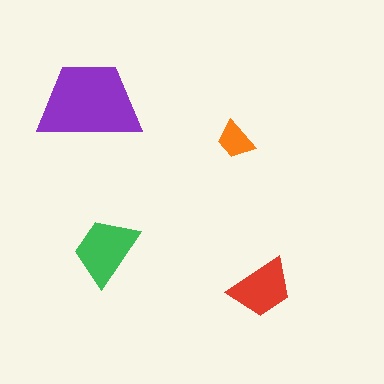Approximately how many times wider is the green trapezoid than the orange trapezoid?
About 2 times wider.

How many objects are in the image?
There are 4 objects in the image.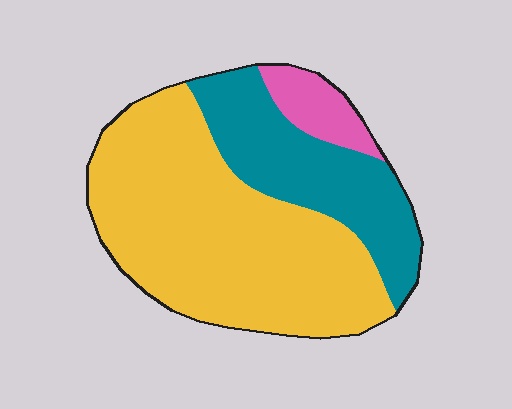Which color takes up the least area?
Pink, at roughly 10%.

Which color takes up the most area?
Yellow, at roughly 65%.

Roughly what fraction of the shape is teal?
Teal takes up about one quarter (1/4) of the shape.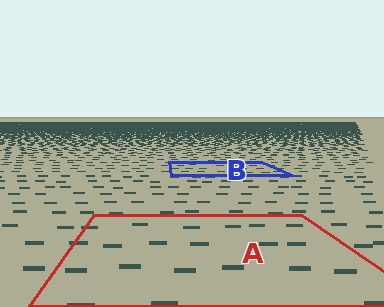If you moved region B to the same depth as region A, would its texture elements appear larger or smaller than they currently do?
They would appear larger. At a closer depth, the same texture elements are projected at a bigger on-screen size.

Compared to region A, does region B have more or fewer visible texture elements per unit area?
Region B has more texture elements per unit area — they are packed more densely because it is farther away.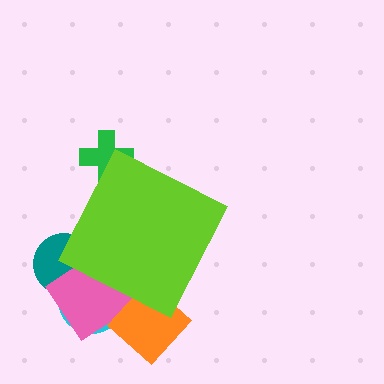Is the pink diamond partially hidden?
Yes, the pink diamond is partially hidden behind the lime diamond.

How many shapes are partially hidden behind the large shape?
5 shapes are partially hidden.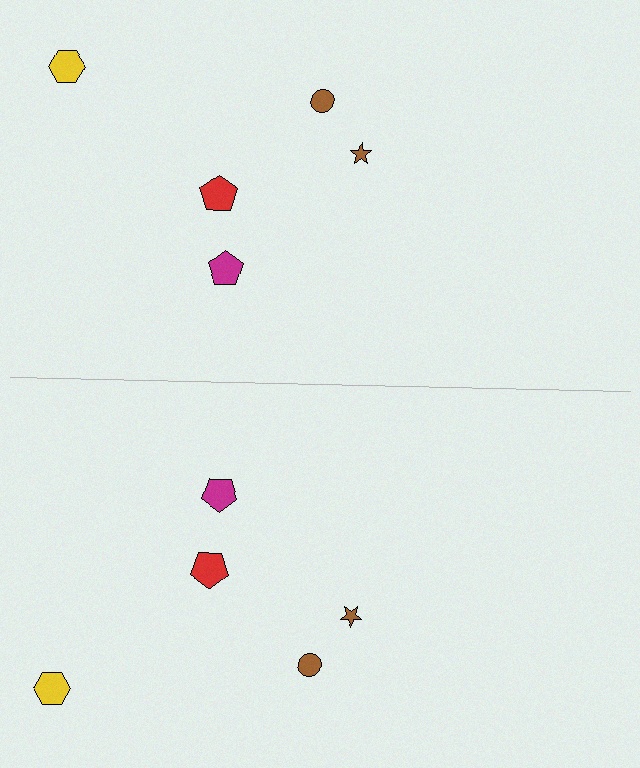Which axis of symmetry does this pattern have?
The pattern has a horizontal axis of symmetry running through the center of the image.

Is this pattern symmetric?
Yes, this pattern has bilateral (reflection) symmetry.